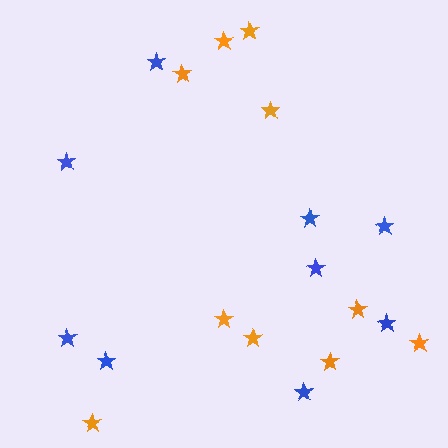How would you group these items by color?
There are 2 groups: one group of orange stars (10) and one group of blue stars (9).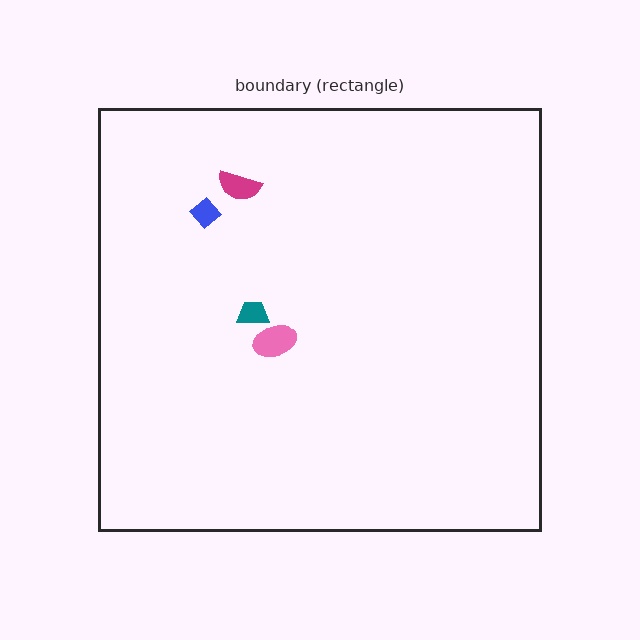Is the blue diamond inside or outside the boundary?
Inside.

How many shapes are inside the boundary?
4 inside, 0 outside.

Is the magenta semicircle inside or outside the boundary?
Inside.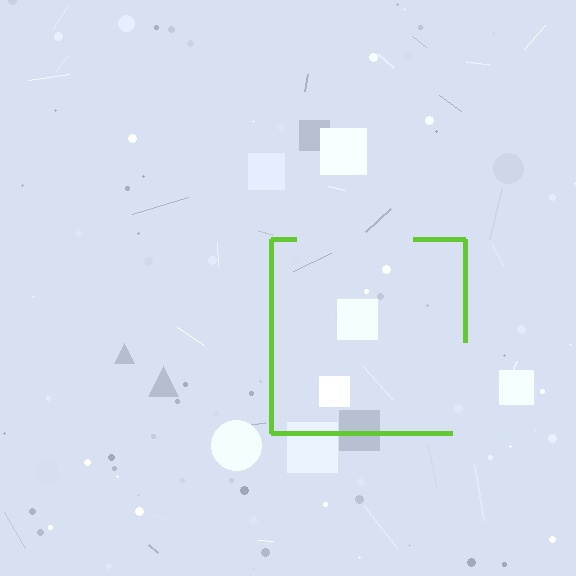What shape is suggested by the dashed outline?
The dashed outline suggests a square.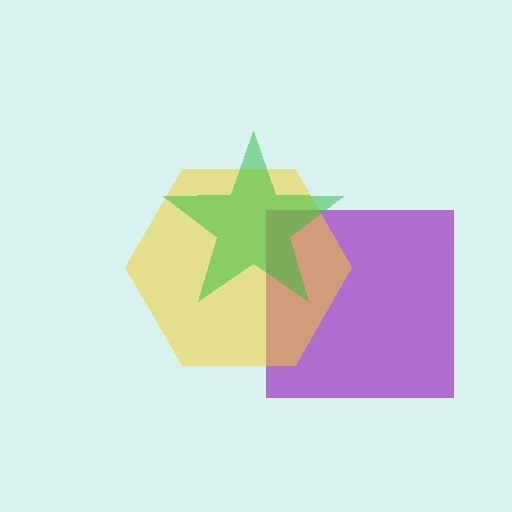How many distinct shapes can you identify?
There are 3 distinct shapes: a purple square, a yellow hexagon, a green star.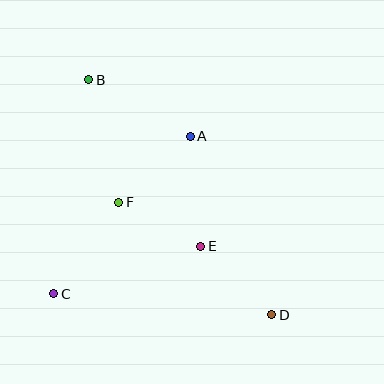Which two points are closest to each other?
Points E and F are closest to each other.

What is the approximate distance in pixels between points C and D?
The distance between C and D is approximately 219 pixels.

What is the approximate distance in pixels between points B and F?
The distance between B and F is approximately 126 pixels.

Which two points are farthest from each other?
Points B and D are farthest from each other.